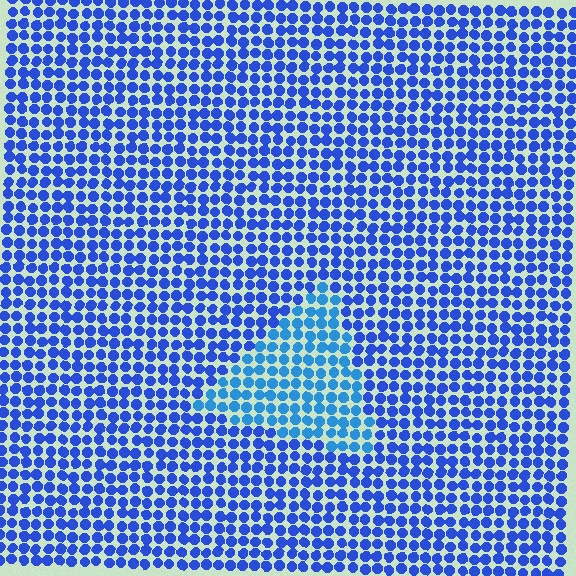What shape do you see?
I see a triangle.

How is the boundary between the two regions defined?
The boundary is defined purely by a slight shift in hue (about 24 degrees). Spacing, size, and orientation are identical on both sides.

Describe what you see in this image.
The image is filled with small blue elements in a uniform arrangement. A triangle-shaped region is visible where the elements are tinted to a slightly different hue, forming a subtle color boundary.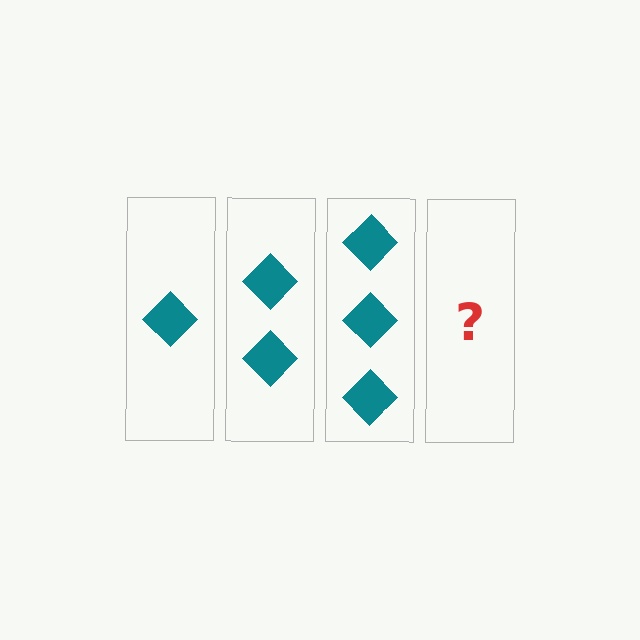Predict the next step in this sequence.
The next step is 4 diamonds.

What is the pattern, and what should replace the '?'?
The pattern is that each step adds one more diamond. The '?' should be 4 diamonds.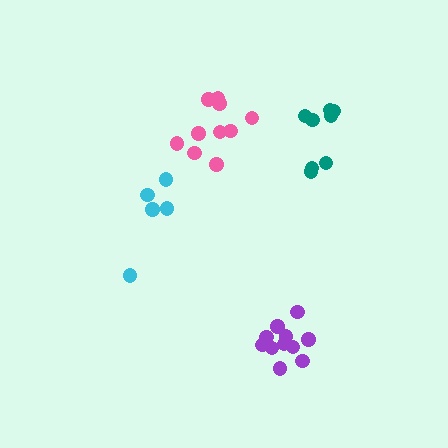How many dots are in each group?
Group 1: 10 dots, Group 2: 11 dots, Group 3: 5 dots, Group 4: 8 dots (34 total).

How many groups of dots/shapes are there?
There are 4 groups.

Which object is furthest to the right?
The teal cluster is rightmost.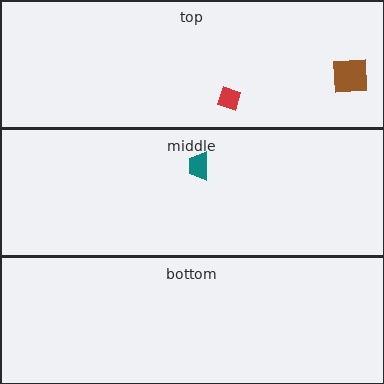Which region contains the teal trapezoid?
The middle region.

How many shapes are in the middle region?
1.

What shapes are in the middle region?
The teal trapezoid.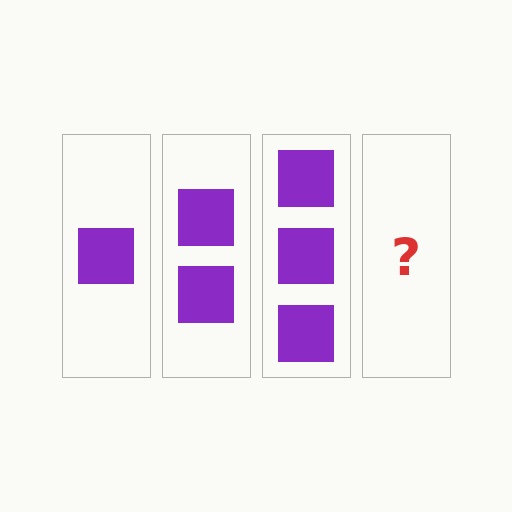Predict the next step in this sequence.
The next step is 4 squares.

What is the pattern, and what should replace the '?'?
The pattern is that each step adds one more square. The '?' should be 4 squares.